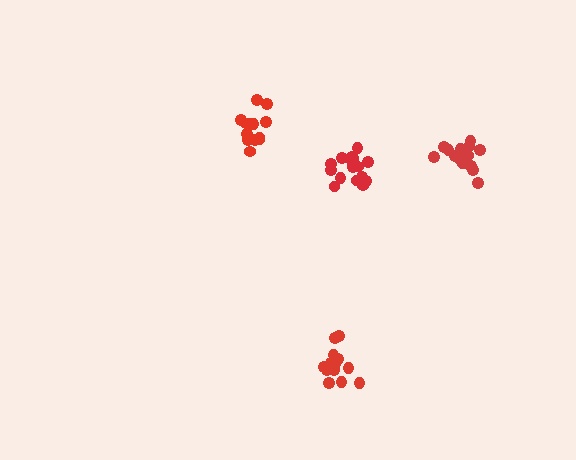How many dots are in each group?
Group 1: 13 dots, Group 2: 14 dots, Group 3: 18 dots, Group 4: 15 dots (60 total).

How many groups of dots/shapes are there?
There are 4 groups.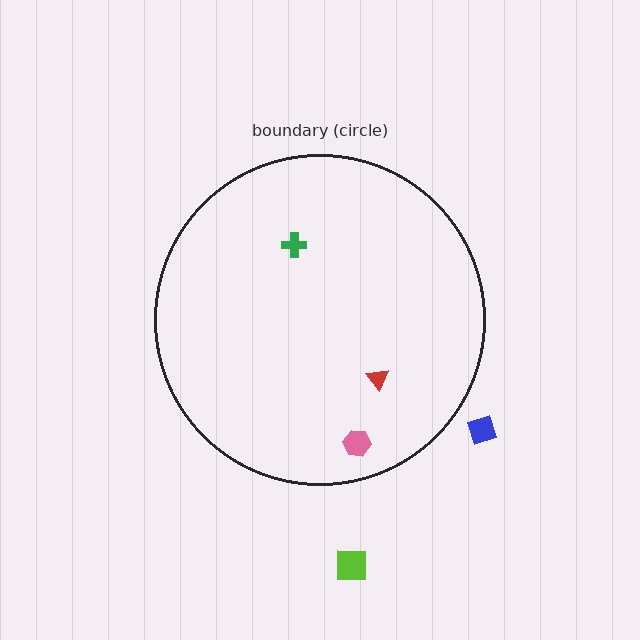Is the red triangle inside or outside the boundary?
Inside.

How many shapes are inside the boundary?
3 inside, 2 outside.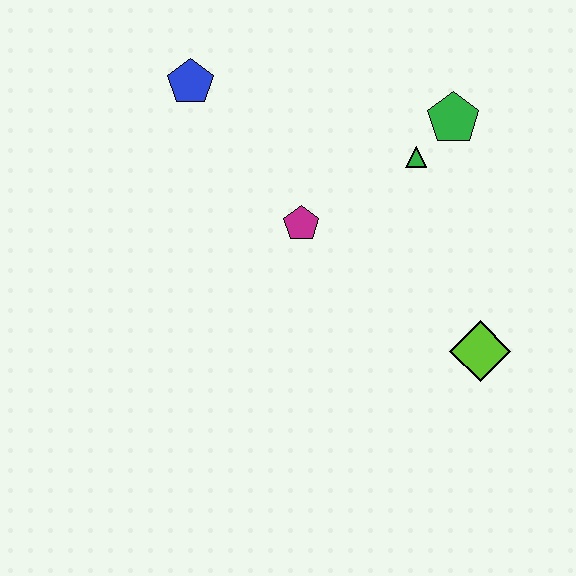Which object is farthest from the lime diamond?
The blue pentagon is farthest from the lime diamond.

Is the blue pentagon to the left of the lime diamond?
Yes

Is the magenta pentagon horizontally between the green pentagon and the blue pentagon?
Yes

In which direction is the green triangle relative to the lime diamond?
The green triangle is above the lime diamond.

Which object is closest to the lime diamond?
The green triangle is closest to the lime diamond.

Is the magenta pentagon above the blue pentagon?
No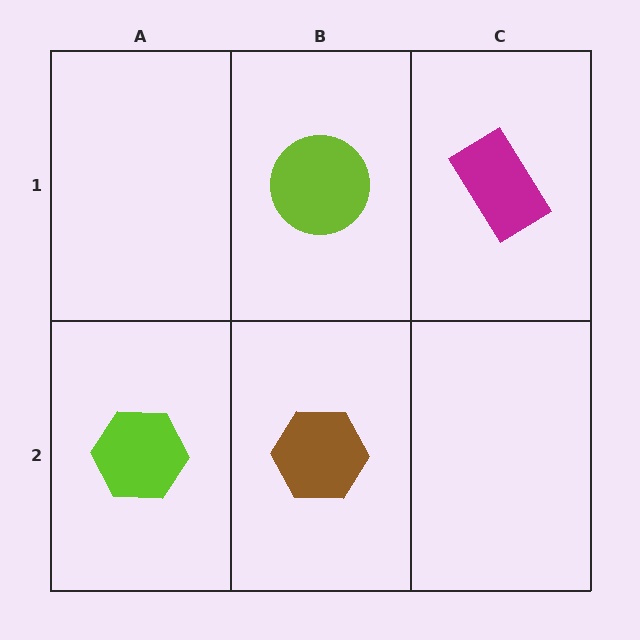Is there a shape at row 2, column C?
No, that cell is empty.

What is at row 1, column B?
A lime circle.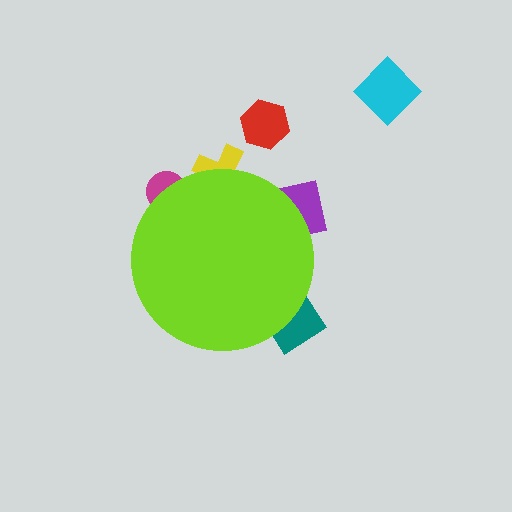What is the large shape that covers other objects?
A lime circle.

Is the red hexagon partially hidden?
No, the red hexagon is fully visible.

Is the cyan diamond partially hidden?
No, the cyan diamond is fully visible.